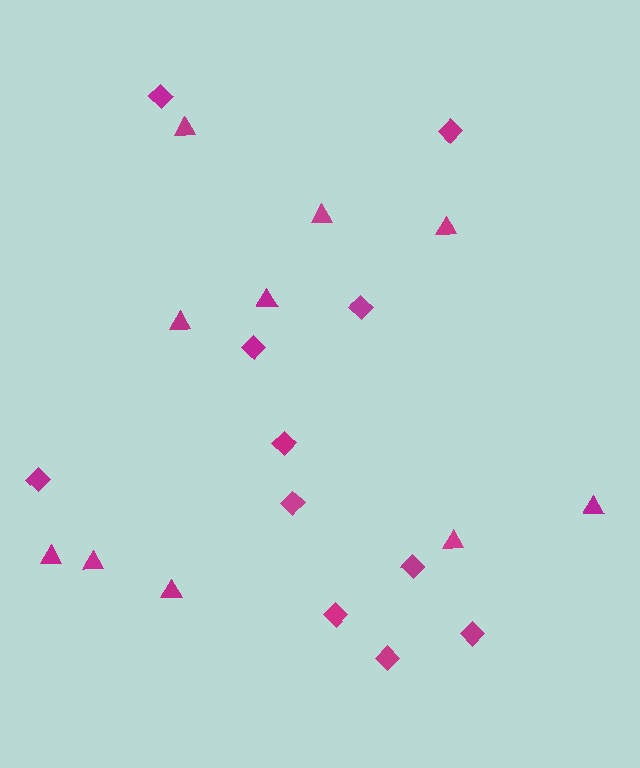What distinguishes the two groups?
There are 2 groups: one group of diamonds (11) and one group of triangles (10).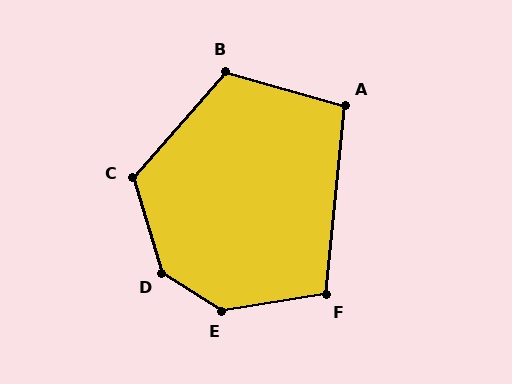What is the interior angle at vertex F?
Approximately 105 degrees (obtuse).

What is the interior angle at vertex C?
Approximately 122 degrees (obtuse).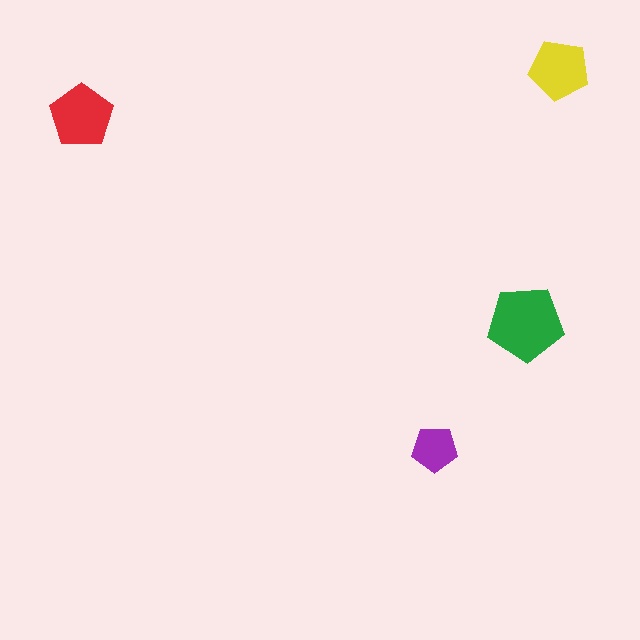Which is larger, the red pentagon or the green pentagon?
The green one.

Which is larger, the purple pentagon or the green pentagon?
The green one.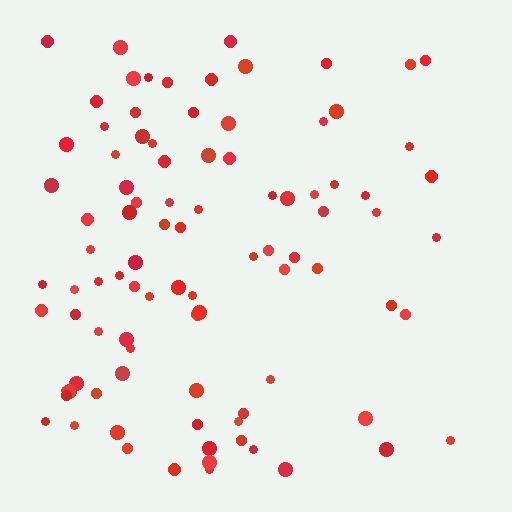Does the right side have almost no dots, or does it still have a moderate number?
Still a moderate number, just noticeably fewer than the left.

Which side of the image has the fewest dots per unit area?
The right.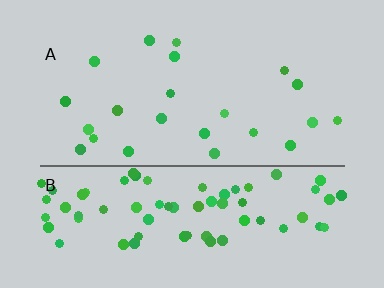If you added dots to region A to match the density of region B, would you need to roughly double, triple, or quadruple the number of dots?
Approximately quadruple.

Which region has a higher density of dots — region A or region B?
B (the bottom).